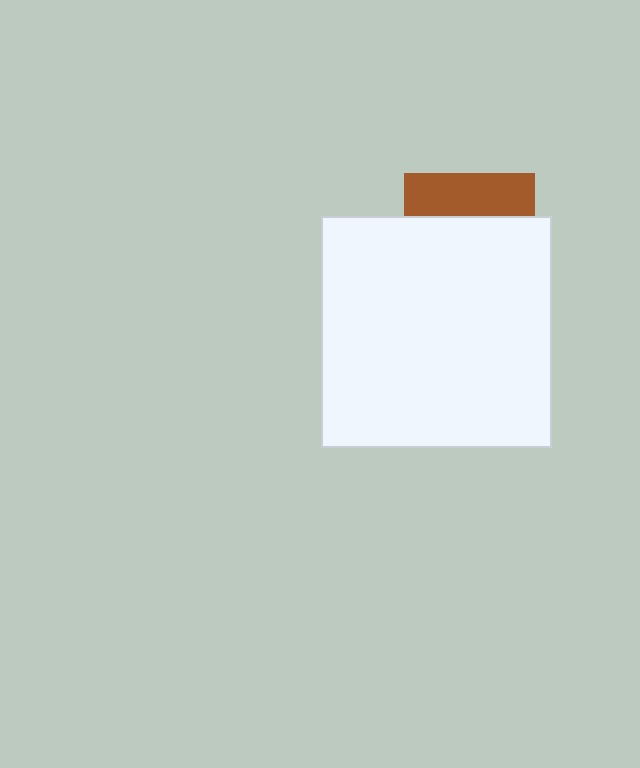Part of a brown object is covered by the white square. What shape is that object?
It is a square.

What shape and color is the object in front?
The object in front is a white square.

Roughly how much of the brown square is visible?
A small part of it is visible (roughly 32%).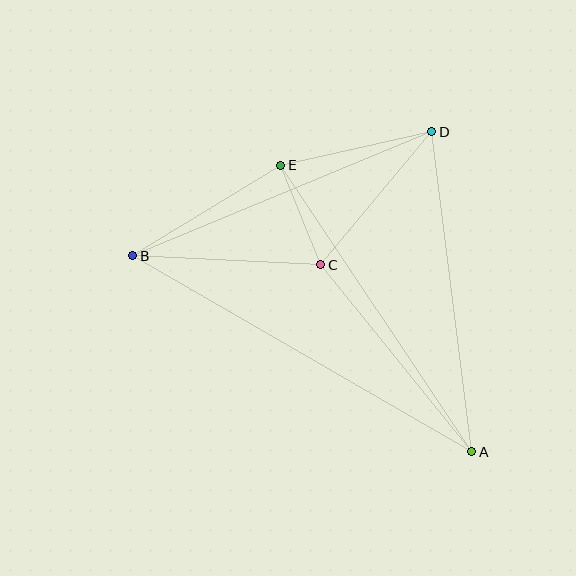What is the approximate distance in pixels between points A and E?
The distance between A and E is approximately 344 pixels.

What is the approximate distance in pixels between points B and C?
The distance between B and C is approximately 188 pixels.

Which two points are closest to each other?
Points C and E are closest to each other.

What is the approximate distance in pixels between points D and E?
The distance between D and E is approximately 155 pixels.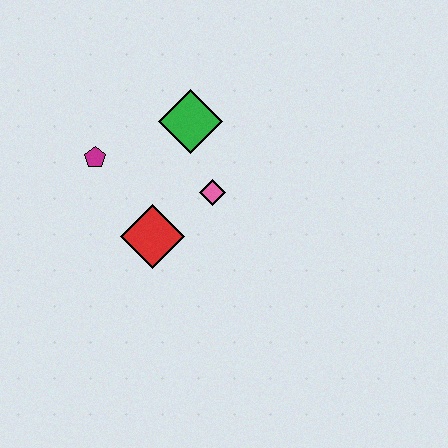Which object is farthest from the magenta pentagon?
The pink diamond is farthest from the magenta pentagon.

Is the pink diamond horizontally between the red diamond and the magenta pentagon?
No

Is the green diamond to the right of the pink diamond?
No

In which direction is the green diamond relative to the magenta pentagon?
The green diamond is to the right of the magenta pentagon.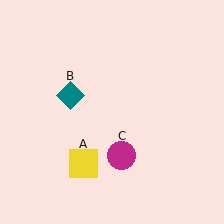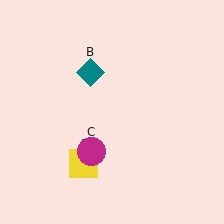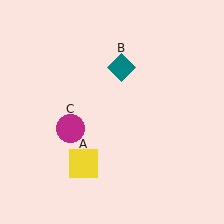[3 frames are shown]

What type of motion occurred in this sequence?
The teal diamond (object B), magenta circle (object C) rotated clockwise around the center of the scene.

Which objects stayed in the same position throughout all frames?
Yellow square (object A) remained stationary.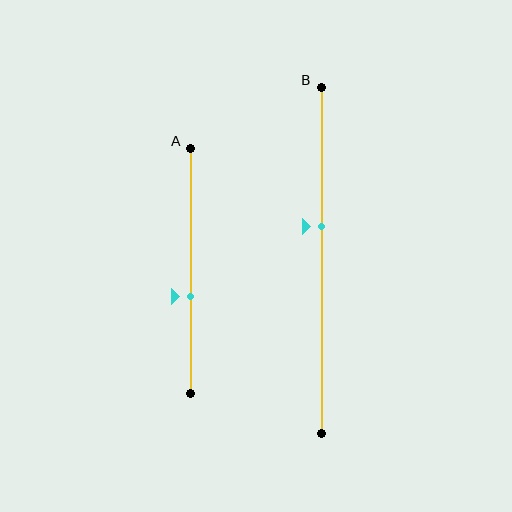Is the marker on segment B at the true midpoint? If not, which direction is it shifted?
No, the marker on segment B is shifted upward by about 10% of the segment length.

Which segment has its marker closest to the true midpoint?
Segment B has its marker closest to the true midpoint.